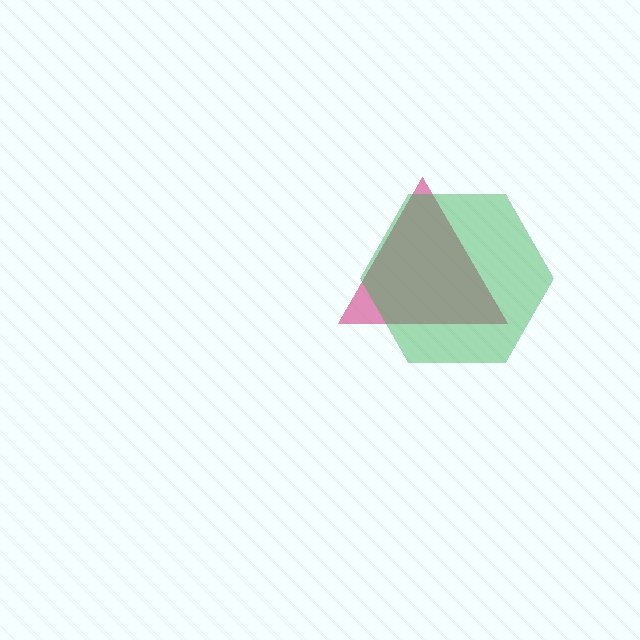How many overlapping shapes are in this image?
There are 2 overlapping shapes in the image.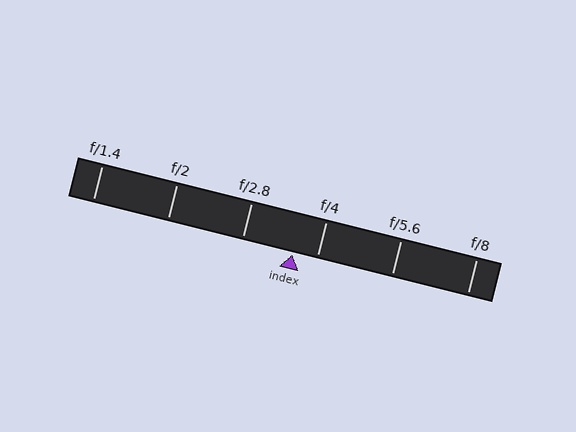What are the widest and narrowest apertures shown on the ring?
The widest aperture shown is f/1.4 and the narrowest is f/8.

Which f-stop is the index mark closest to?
The index mark is closest to f/4.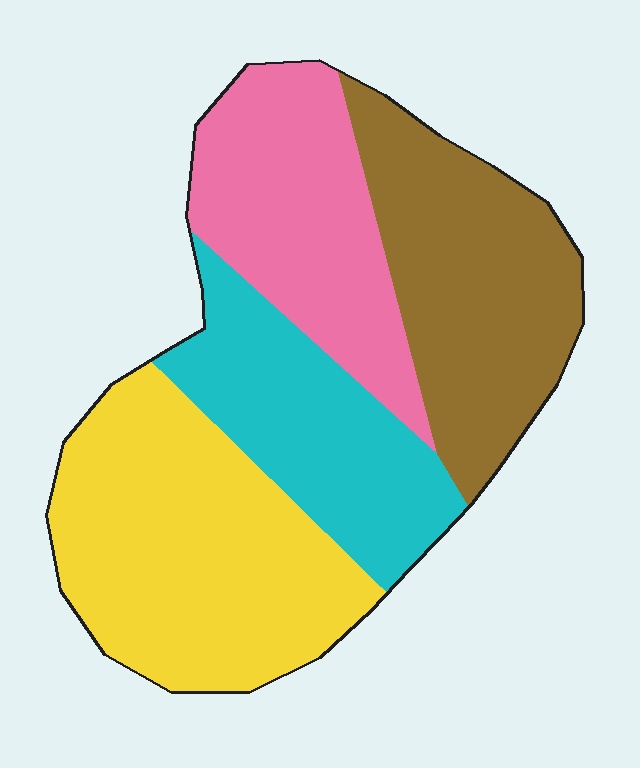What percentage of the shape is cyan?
Cyan takes up about one fifth (1/5) of the shape.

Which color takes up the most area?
Yellow, at roughly 30%.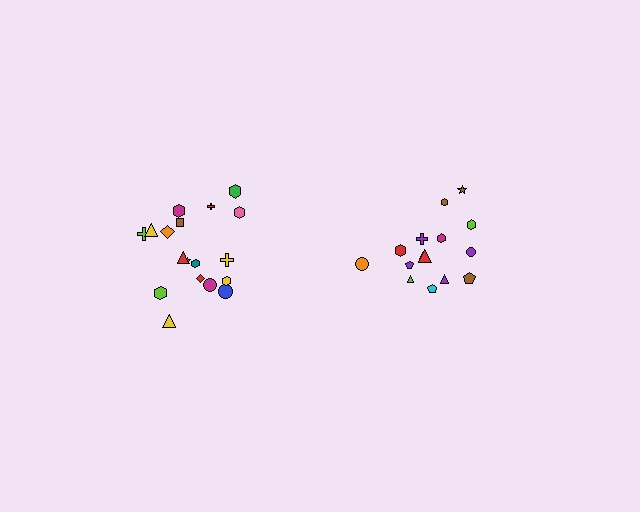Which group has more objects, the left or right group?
The left group.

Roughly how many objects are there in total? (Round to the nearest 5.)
Roughly 35 objects in total.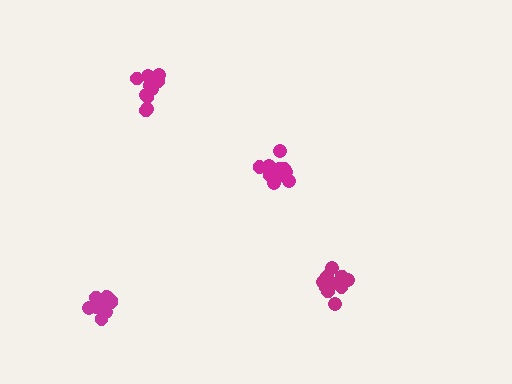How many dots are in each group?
Group 1: 12 dots, Group 2: 14 dots, Group 3: 11 dots, Group 4: 12 dots (49 total).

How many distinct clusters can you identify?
There are 4 distinct clusters.